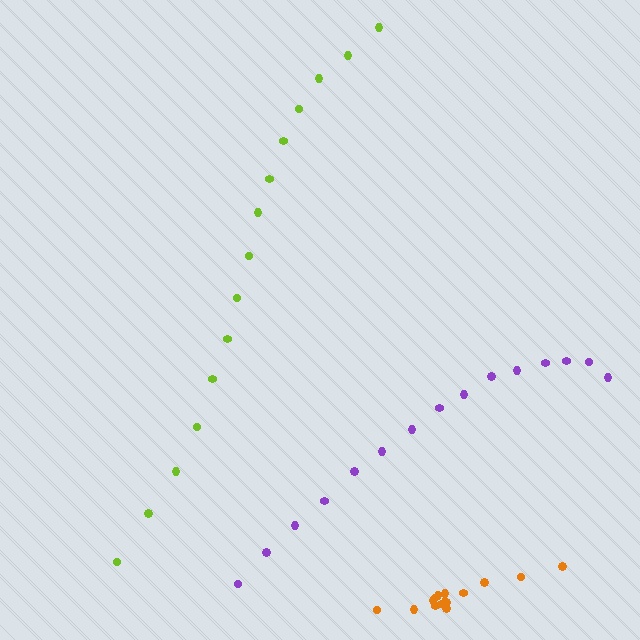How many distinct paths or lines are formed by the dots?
There are 3 distinct paths.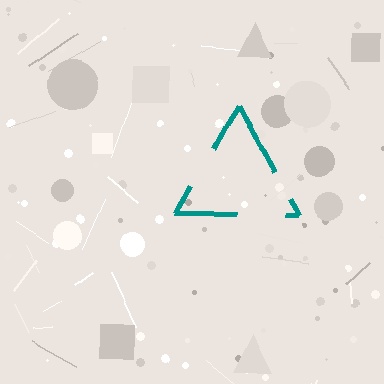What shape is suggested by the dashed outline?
The dashed outline suggests a triangle.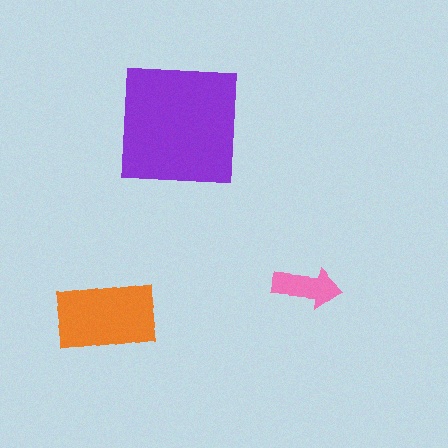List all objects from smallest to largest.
The pink arrow, the orange rectangle, the purple square.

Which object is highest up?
The purple square is topmost.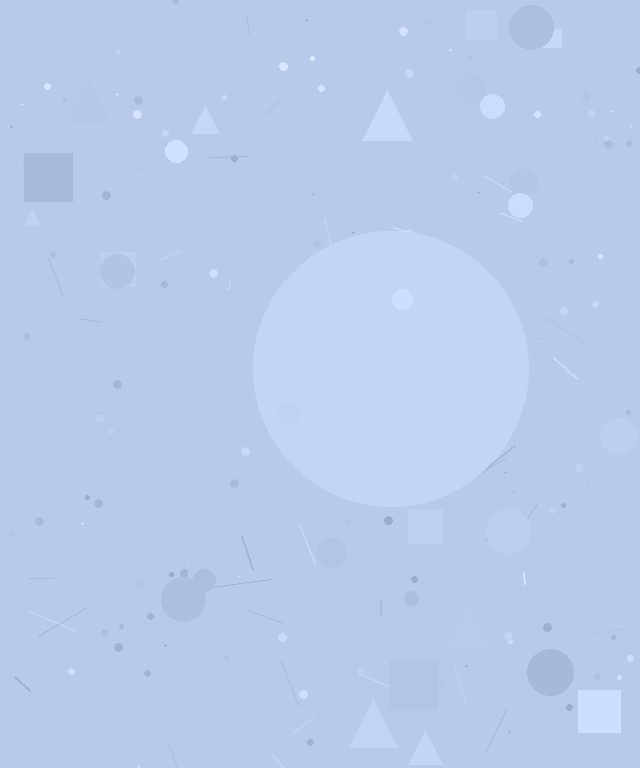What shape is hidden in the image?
A circle is hidden in the image.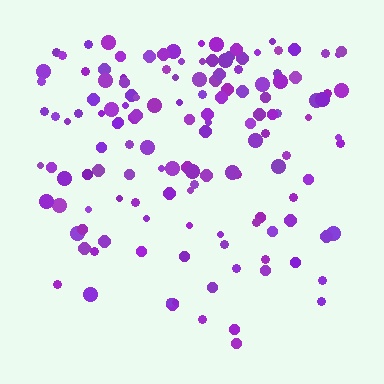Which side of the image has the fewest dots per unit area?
The bottom.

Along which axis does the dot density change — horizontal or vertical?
Vertical.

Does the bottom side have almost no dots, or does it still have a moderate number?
Still a moderate number, just noticeably fewer than the top.